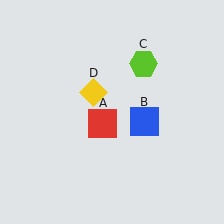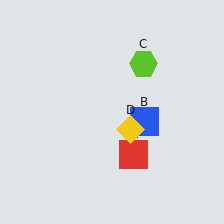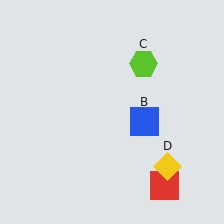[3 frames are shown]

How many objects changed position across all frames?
2 objects changed position: red square (object A), yellow diamond (object D).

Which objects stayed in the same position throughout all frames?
Blue square (object B) and lime hexagon (object C) remained stationary.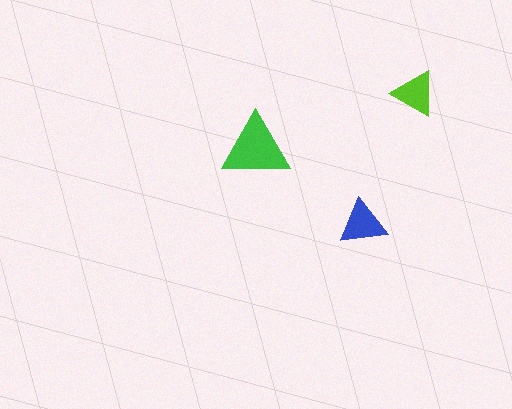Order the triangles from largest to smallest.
the green one, the blue one, the lime one.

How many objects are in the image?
There are 3 objects in the image.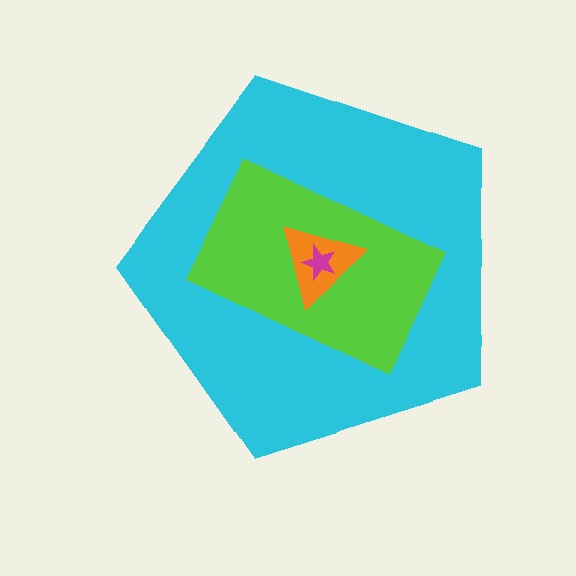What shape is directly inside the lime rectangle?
The orange triangle.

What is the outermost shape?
The cyan pentagon.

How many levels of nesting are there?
4.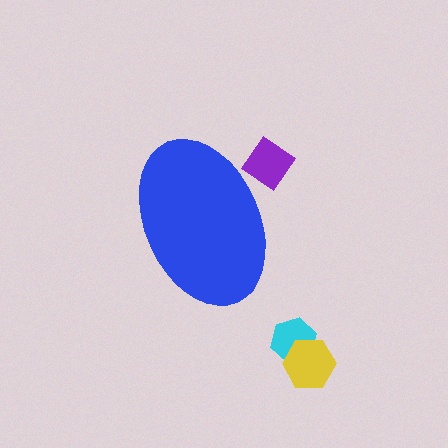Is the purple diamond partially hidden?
Yes, the purple diamond is partially hidden behind the blue ellipse.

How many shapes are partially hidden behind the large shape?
1 shape is partially hidden.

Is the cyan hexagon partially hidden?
No, the cyan hexagon is fully visible.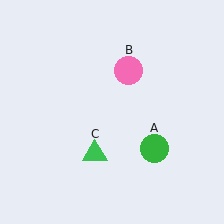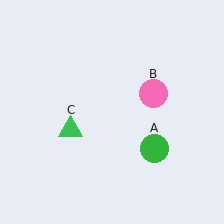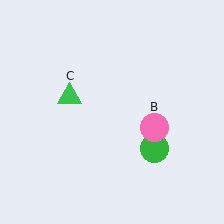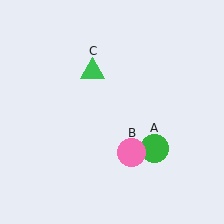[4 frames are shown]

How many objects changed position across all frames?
2 objects changed position: pink circle (object B), green triangle (object C).